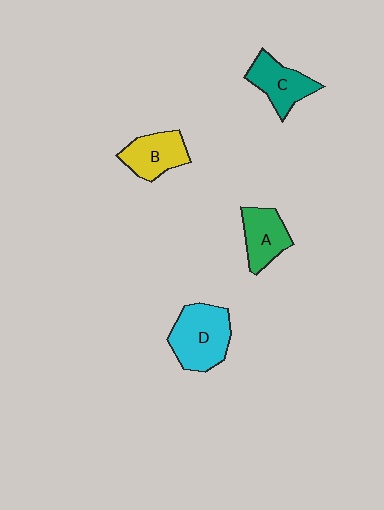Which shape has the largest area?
Shape D (cyan).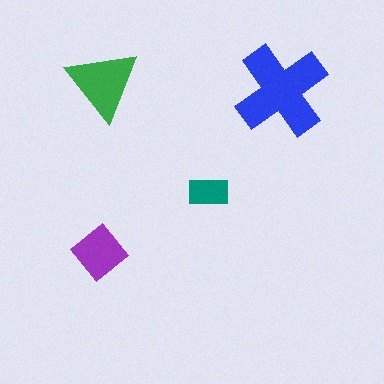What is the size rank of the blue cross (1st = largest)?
1st.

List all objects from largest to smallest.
The blue cross, the green triangle, the purple diamond, the teal rectangle.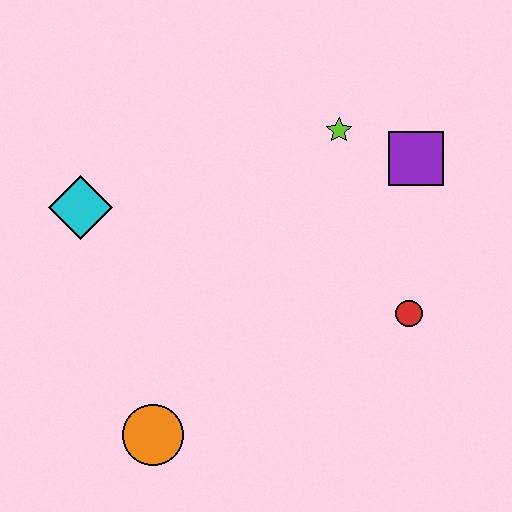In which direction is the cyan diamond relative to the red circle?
The cyan diamond is to the left of the red circle.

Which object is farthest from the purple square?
The orange circle is farthest from the purple square.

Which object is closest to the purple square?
The lime star is closest to the purple square.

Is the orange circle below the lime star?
Yes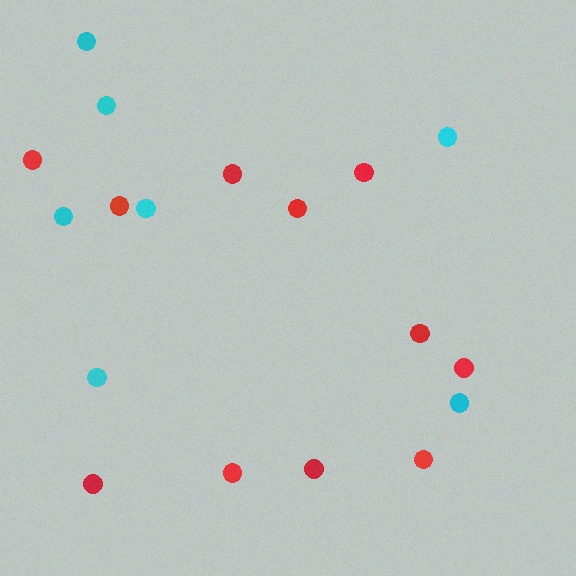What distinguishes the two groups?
There are 2 groups: one group of cyan circles (7) and one group of red circles (11).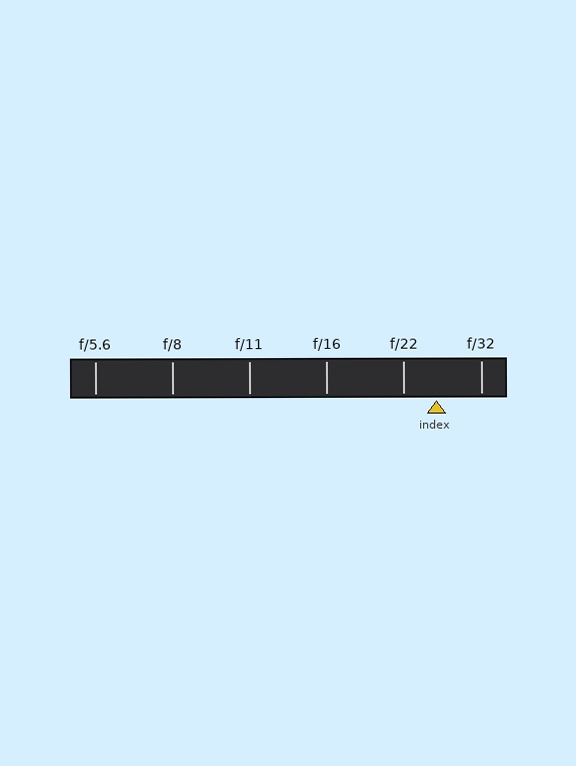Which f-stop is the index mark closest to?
The index mark is closest to f/22.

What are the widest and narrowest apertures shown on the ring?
The widest aperture shown is f/5.6 and the narrowest is f/32.